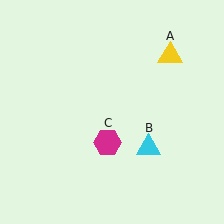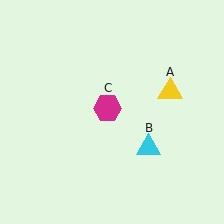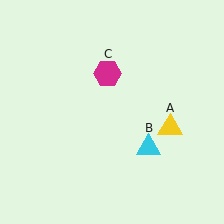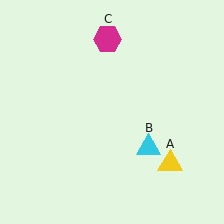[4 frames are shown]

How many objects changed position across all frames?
2 objects changed position: yellow triangle (object A), magenta hexagon (object C).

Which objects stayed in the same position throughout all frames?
Cyan triangle (object B) remained stationary.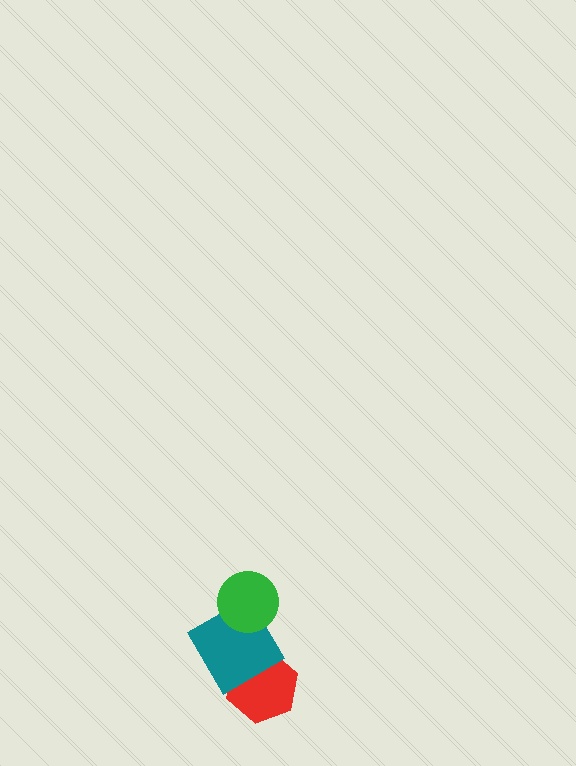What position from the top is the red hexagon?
The red hexagon is 3rd from the top.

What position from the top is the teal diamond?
The teal diamond is 2nd from the top.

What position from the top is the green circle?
The green circle is 1st from the top.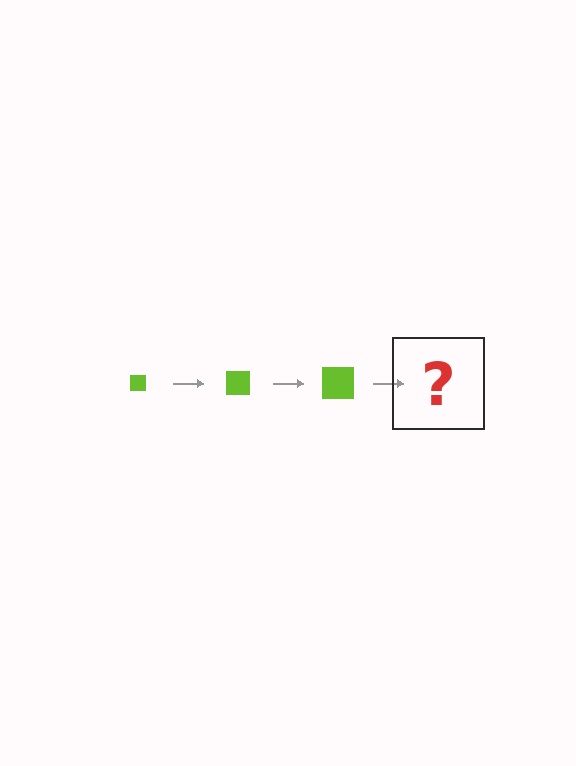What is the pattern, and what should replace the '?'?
The pattern is that the square gets progressively larger each step. The '?' should be a lime square, larger than the previous one.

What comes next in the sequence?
The next element should be a lime square, larger than the previous one.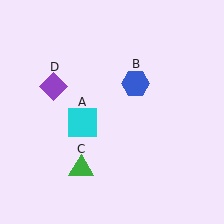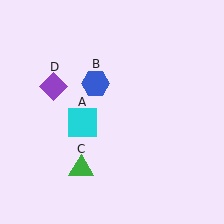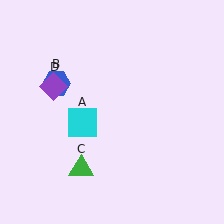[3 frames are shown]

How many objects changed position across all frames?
1 object changed position: blue hexagon (object B).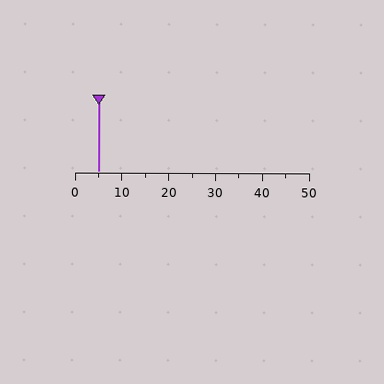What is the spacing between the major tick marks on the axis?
The major ticks are spaced 10 apart.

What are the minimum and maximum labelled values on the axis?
The axis runs from 0 to 50.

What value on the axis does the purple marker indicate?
The marker indicates approximately 5.